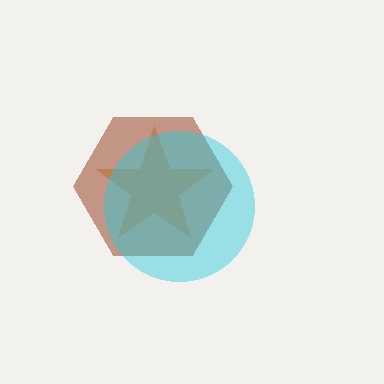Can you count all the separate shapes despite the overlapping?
Yes, there are 3 separate shapes.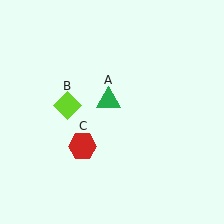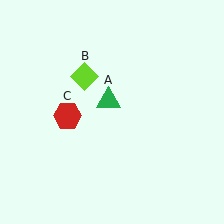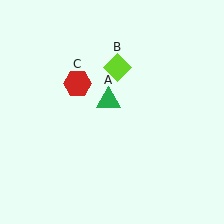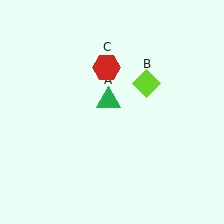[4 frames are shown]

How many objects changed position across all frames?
2 objects changed position: lime diamond (object B), red hexagon (object C).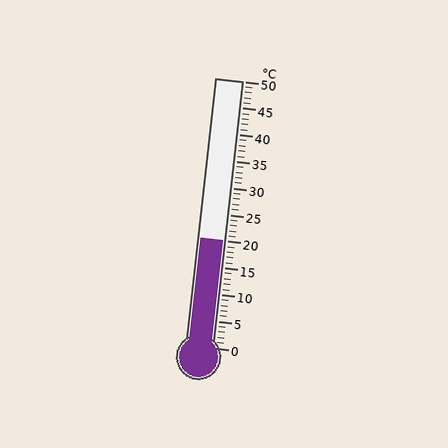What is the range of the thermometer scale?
The thermometer scale ranges from 0°C to 50°C.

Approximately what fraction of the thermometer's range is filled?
The thermometer is filled to approximately 40% of its range.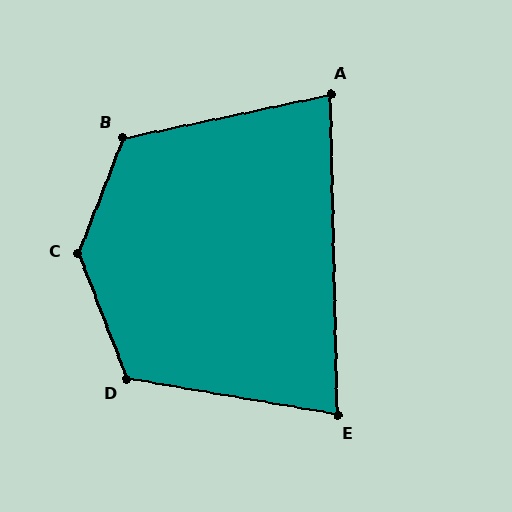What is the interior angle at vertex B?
Approximately 123 degrees (obtuse).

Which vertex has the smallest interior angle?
E, at approximately 79 degrees.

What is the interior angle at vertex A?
Approximately 79 degrees (acute).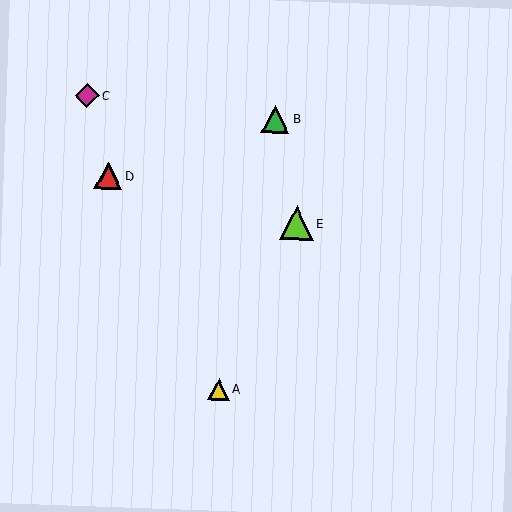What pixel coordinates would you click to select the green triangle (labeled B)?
Click at (275, 119) to select the green triangle B.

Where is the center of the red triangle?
The center of the red triangle is at (108, 176).